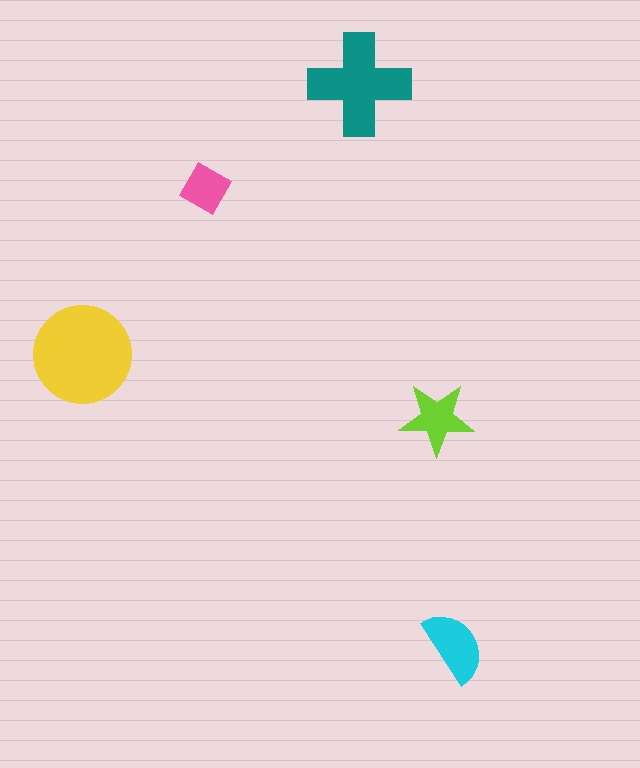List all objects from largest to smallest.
The yellow circle, the teal cross, the cyan semicircle, the lime star, the pink diamond.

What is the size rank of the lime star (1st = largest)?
4th.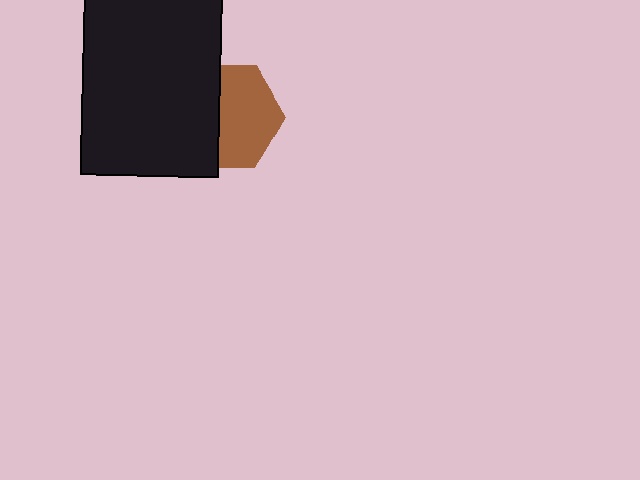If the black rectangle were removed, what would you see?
You would see the complete brown hexagon.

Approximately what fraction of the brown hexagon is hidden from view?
Roughly 44% of the brown hexagon is hidden behind the black rectangle.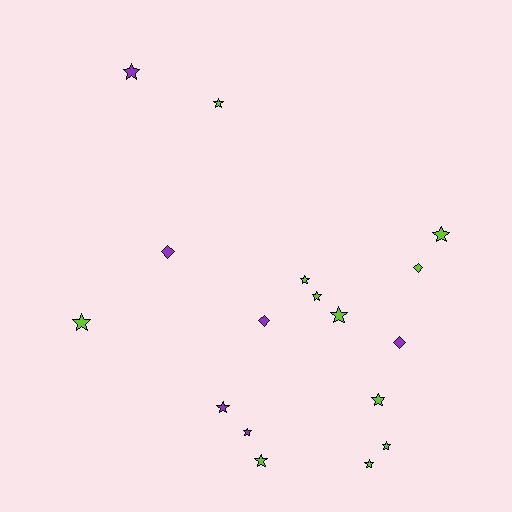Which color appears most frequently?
Lime, with 11 objects.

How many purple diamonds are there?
There are 3 purple diamonds.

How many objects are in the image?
There are 17 objects.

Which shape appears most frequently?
Star, with 13 objects.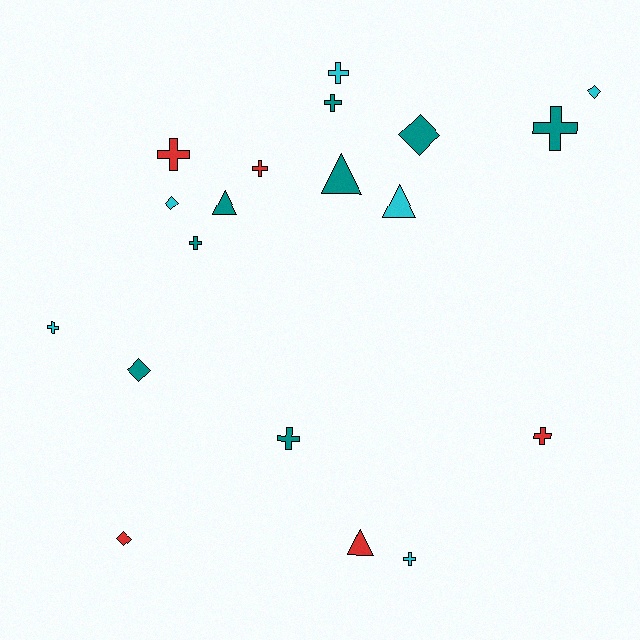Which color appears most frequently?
Teal, with 8 objects.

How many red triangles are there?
There is 1 red triangle.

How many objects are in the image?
There are 19 objects.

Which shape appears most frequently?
Cross, with 10 objects.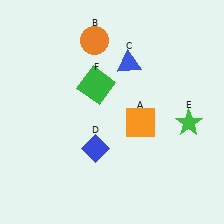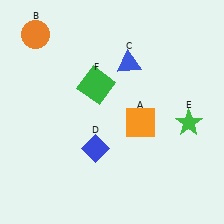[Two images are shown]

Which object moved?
The orange circle (B) moved left.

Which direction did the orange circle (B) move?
The orange circle (B) moved left.